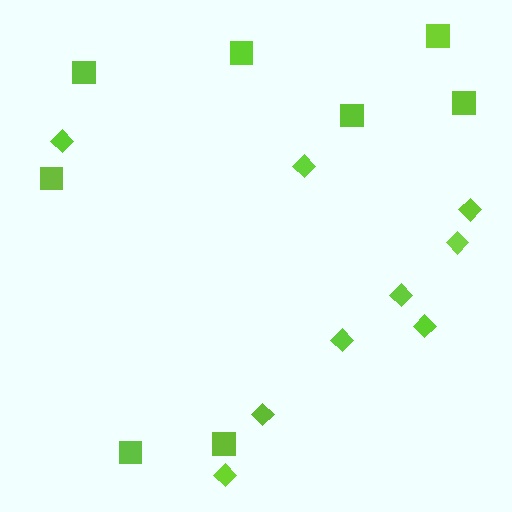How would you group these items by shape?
There are 2 groups: one group of squares (8) and one group of diamonds (9).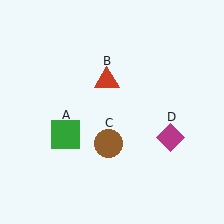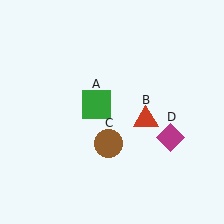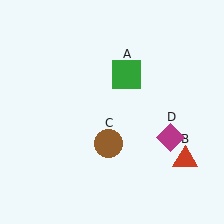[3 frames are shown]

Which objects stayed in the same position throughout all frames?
Brown circle (object C) and magenta diamond (object D) remained stationary.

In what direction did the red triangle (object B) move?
The red triangle (object B) moved down and to the right.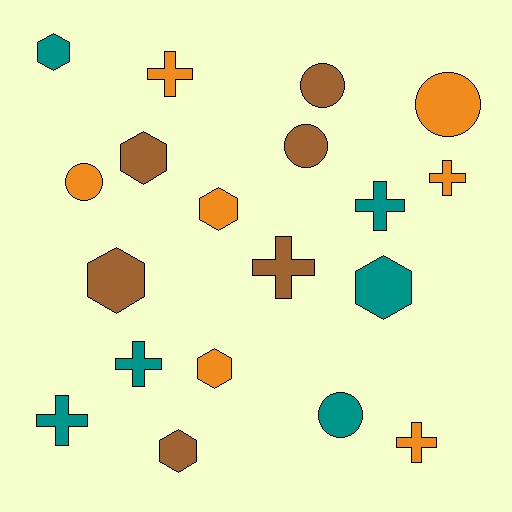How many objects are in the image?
There are 19 objects.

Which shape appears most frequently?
Hexagon, with 7 objects.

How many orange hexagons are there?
There are 2 orange hexagons.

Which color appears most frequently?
Orange, with 7 objects.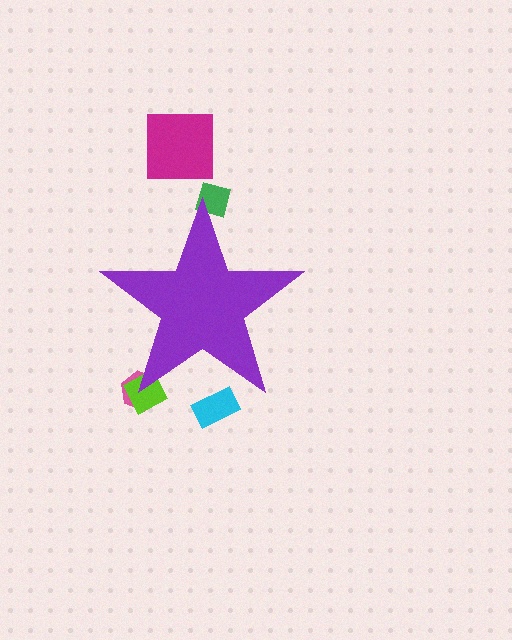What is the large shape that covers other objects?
A purple star.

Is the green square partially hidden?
Yes, the green square is partially hidden behind the purple star.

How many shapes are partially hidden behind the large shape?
4 shapes are partially hidden.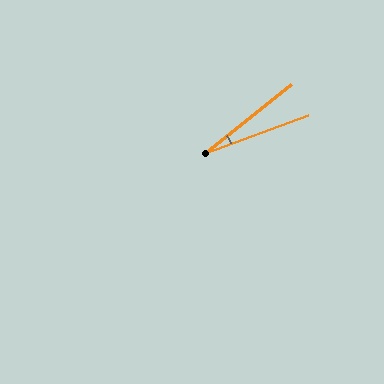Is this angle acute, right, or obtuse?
It is acute.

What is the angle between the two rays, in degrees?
Approximately 19 degrees.